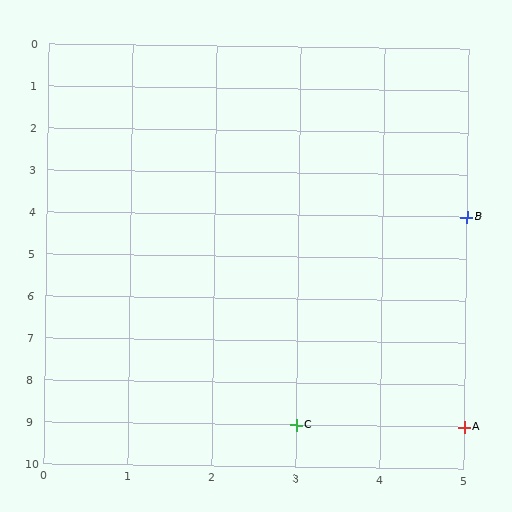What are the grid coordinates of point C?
Point C is at grid coordinates (3, 9).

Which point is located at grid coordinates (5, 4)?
Point B is at (5, 4).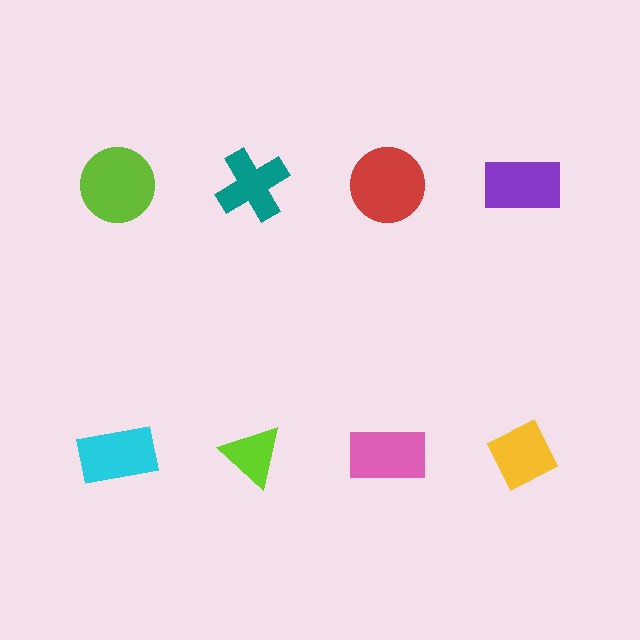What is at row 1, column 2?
A teal cross.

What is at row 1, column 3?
A red circle.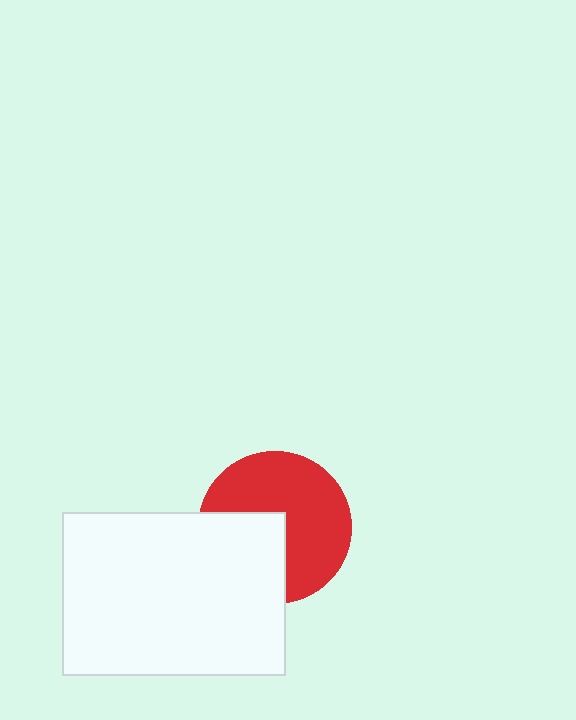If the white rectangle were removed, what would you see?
You would see the complete red circle.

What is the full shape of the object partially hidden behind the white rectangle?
The partially hidden object is a red circle.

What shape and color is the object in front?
The object in front is a white rectangle.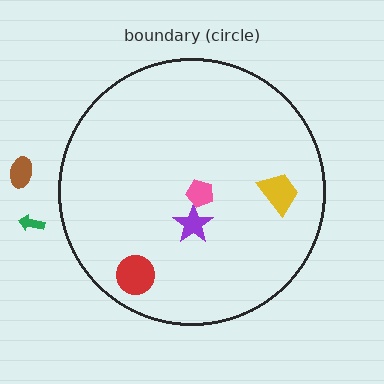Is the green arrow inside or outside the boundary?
Outside.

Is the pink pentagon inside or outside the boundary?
Inside.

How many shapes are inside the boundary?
4 inside, 2 outside.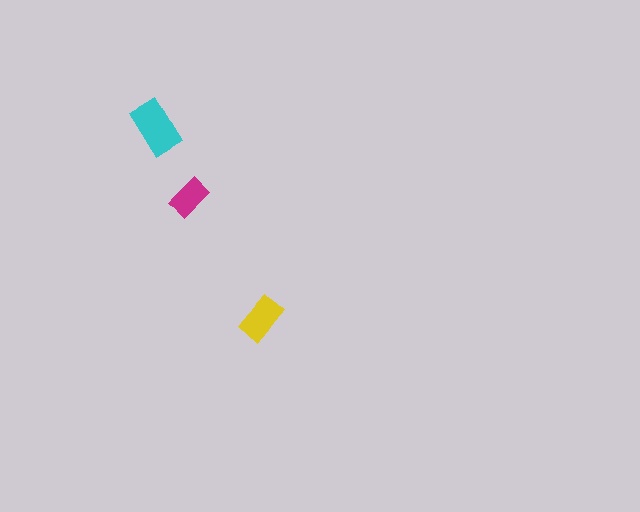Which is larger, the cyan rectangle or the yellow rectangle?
The cyan one.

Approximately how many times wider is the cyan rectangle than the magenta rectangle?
About 1.5 times wider.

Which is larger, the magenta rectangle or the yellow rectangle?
The yellow one.